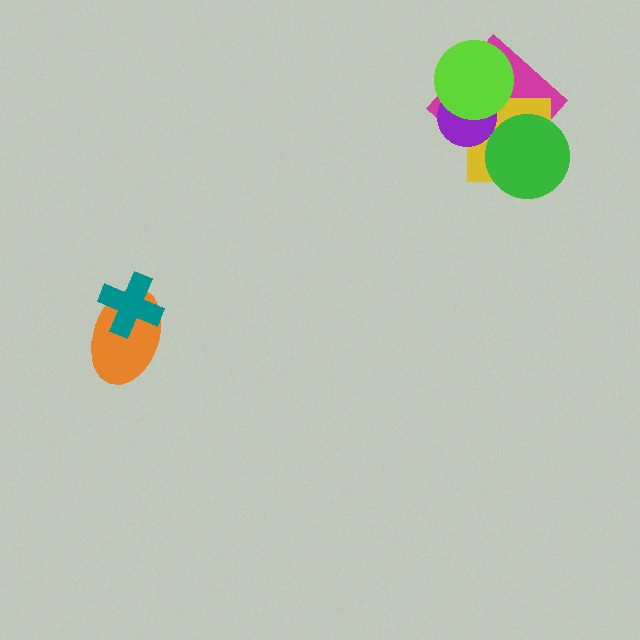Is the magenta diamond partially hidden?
Yes, it is partially covered by another shape.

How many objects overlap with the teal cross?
1 object overlaps with the teal cross.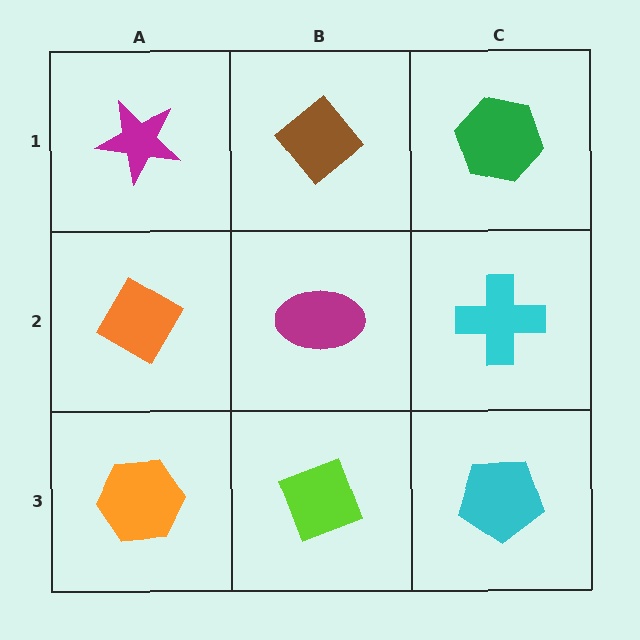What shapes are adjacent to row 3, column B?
A magenta ellipse (row 2, column B), an orange hexagon (row 3, column A), a cyan pentagon (row 3, column C).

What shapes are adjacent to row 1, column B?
A magenta ellipse (row 2, column B), a magenta star (row 1, column A), a green hexagon (row 1, column C).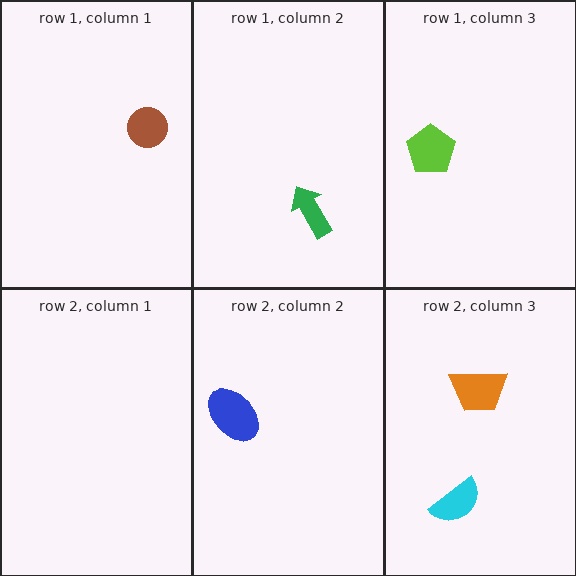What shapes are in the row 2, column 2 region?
The blue ellipse.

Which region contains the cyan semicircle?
The row 2, column 3 region.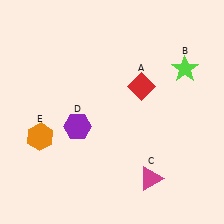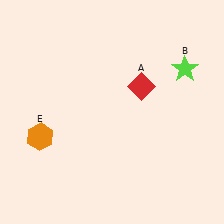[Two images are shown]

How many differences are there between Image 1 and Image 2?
There are 2 differences between the two images.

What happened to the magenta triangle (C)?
The magenta triangle (C) was removed in Image 2. It was in the bottom-right area of Image 1.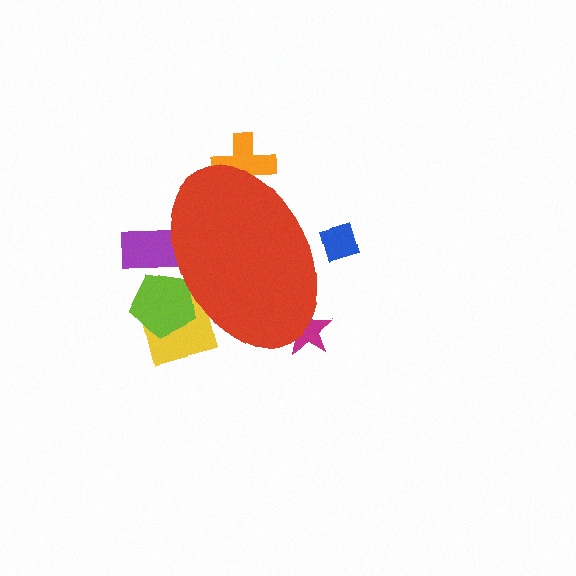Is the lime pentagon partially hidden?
Yes, the lime pentagon is partially hidden behind the red ellipse.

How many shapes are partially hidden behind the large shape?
6 shapes are partially hidden.